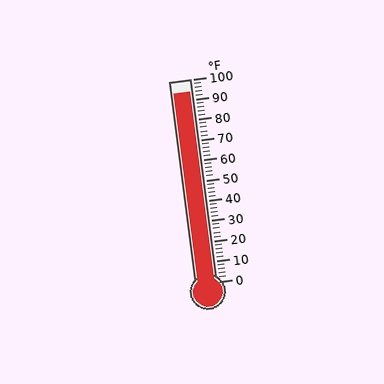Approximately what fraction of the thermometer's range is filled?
The thermometer is filled to approximately 95% of its range.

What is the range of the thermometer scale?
The thermometer scale ranges from 0°F to 100°F.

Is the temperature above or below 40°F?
The temperature is above 40°F.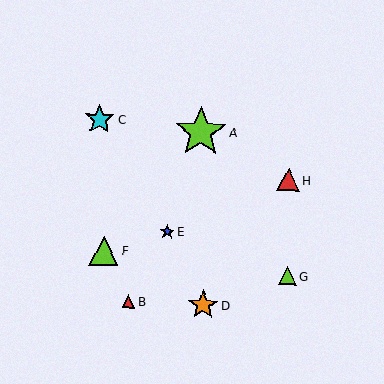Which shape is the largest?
The lime star (labeled A) is the largest.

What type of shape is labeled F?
Shape F is a lime triangle.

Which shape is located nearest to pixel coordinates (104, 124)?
The cyan star (labeled C) at (99, 119) is nearest to that location.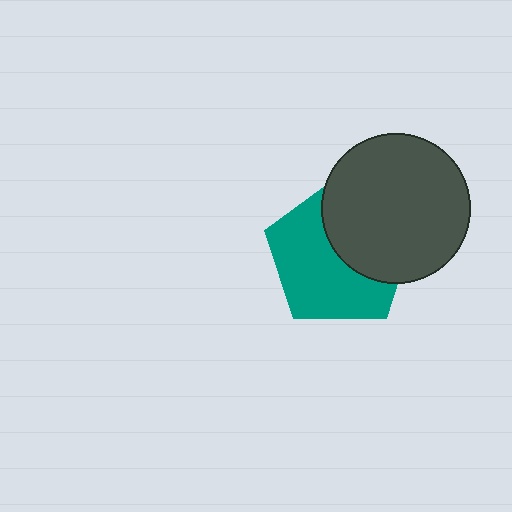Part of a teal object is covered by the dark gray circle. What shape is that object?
It is a pentagon.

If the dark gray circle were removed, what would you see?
You would see the complete teal pentagon.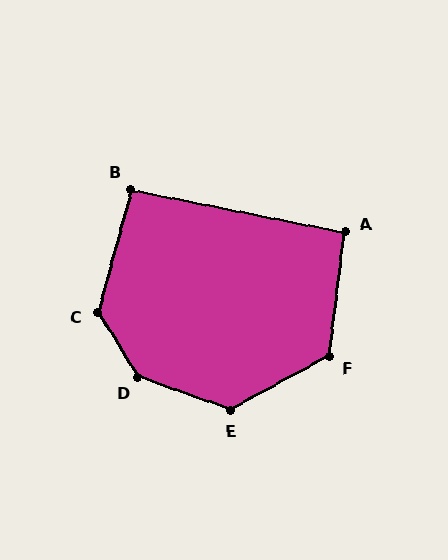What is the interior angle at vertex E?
Approximately 132 degrees (obtuse).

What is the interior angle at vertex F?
Approximately 126 degrees (obtuse).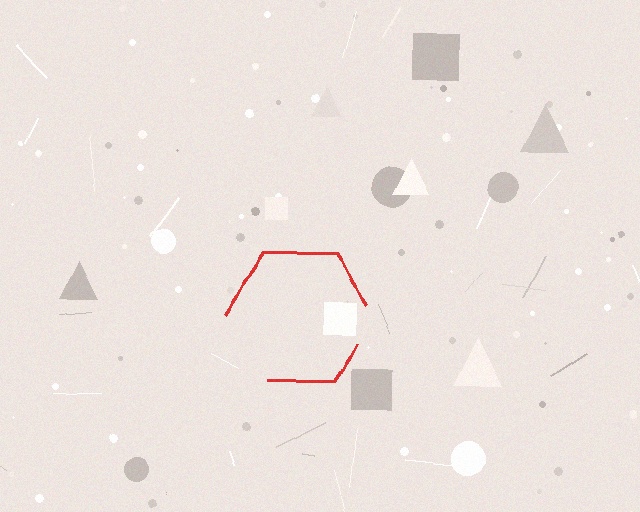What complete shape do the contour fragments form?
The contour fragments form a hexagon.